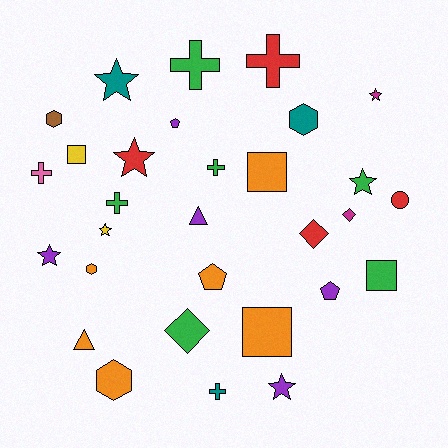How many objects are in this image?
There are 30 objects.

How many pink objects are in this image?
There is 1 pink object.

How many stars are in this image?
There are 7 stars.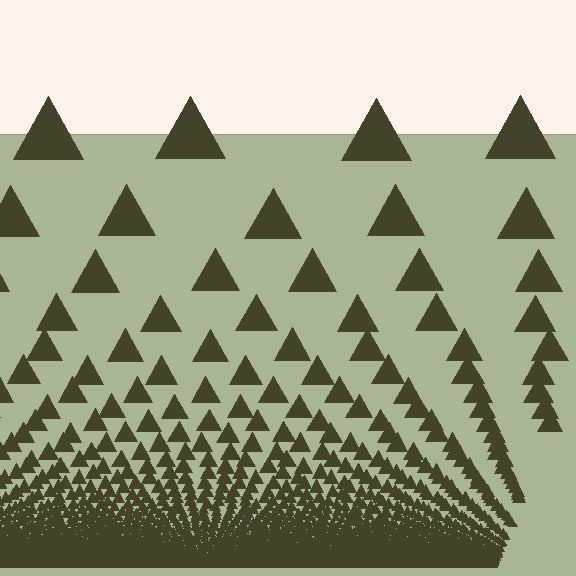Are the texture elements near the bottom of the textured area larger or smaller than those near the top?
Smaller. The gradient is inverted — elements near the bottom are smaller and denser.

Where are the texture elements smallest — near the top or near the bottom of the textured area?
Near the bottom.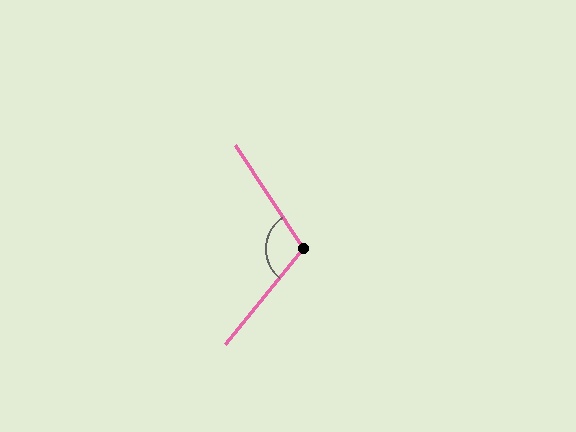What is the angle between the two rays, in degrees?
Approximately 107 degrees.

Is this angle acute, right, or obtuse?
It is obtuse.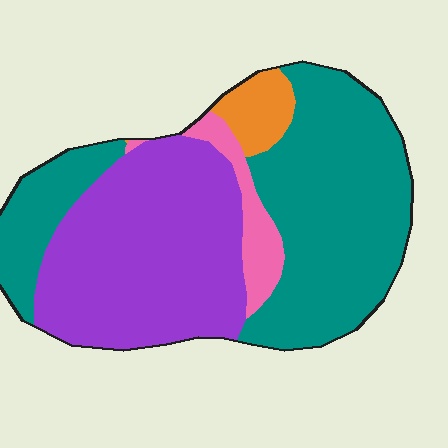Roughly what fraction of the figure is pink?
Pink covers roughly 5% of the figure.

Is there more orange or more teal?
Teal.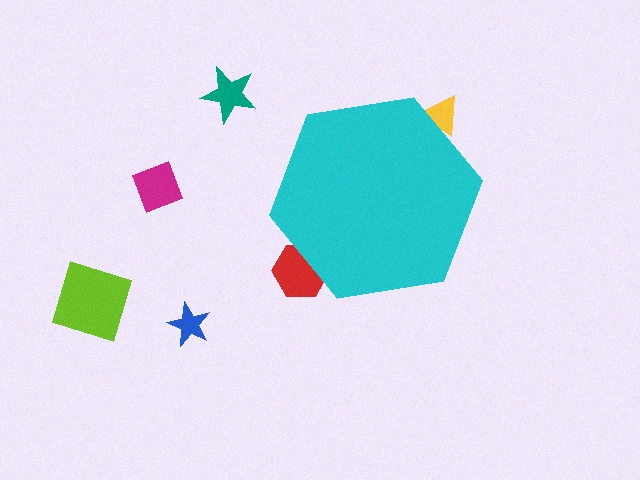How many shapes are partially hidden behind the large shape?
2 shapes are partially hidden.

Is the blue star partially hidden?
No, the blue star is fully visible.